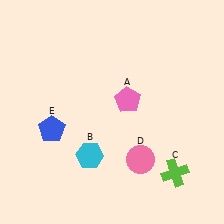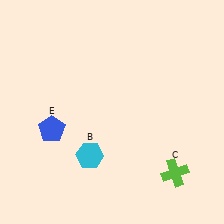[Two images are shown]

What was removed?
The pink circle (D), the pink pentagon (A) were removed in Image 2.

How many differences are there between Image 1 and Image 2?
There are 2 differences between the two images.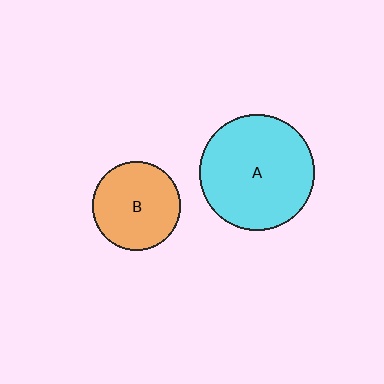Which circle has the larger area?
Circle A (cyan).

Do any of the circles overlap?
No, none of the circles overlap.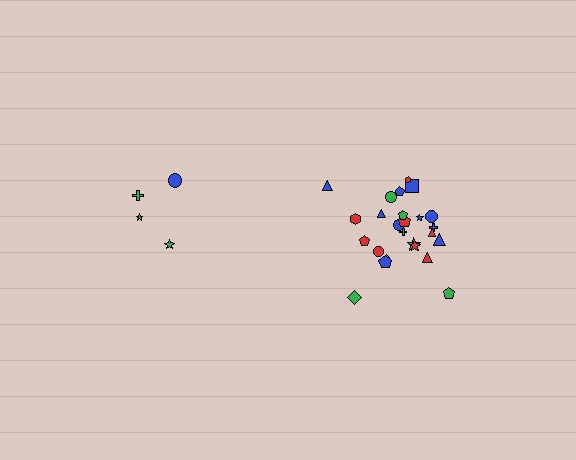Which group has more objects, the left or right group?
The right group.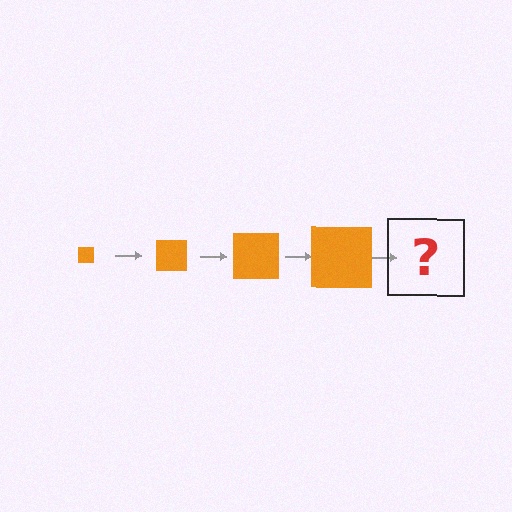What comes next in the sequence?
The next element should be an orange square, larger than the previous one.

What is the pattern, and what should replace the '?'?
The pattern is that the square gets progressively larger each step. The '?' should be an orange square, larger than the previous one.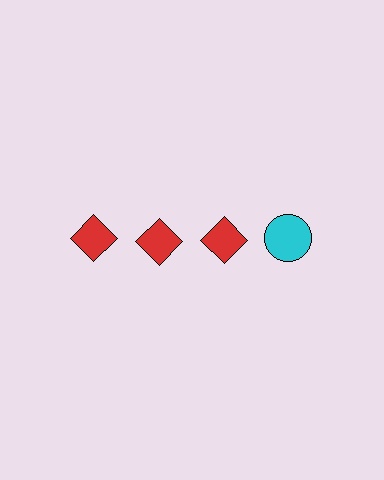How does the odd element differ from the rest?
It differs in both color (cyan instead of red) and shape (circle instead of diamond).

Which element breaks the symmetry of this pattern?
The cyan circle in the top row, second from right column breaks the symmetry. All other shapes are red diamonds.